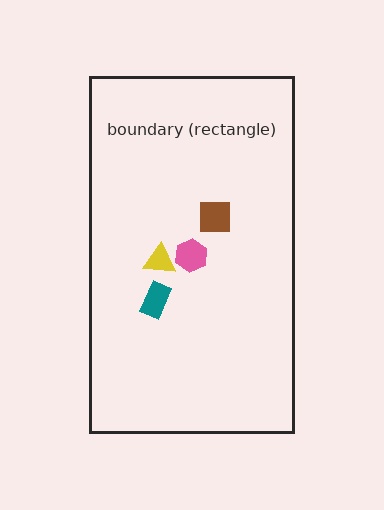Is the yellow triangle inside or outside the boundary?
Inside.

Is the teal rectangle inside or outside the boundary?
Inside.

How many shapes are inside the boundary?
4 inside, 0 outside.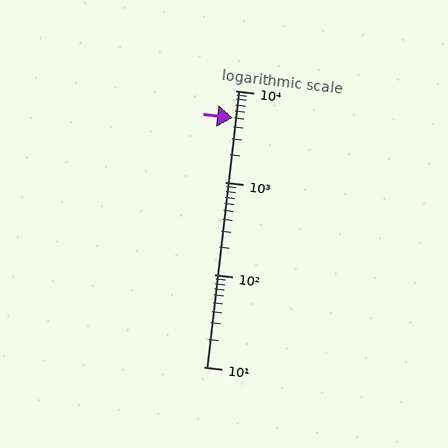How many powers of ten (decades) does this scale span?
The scale spans 3 decades, from 10 to 10000.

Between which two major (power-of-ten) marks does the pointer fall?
The pointer is between 1000 and 10000.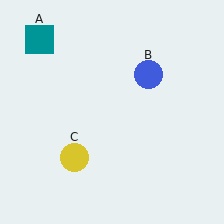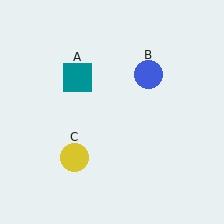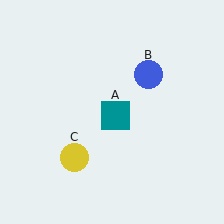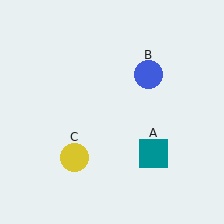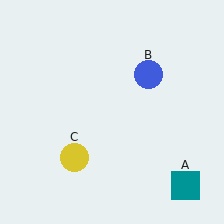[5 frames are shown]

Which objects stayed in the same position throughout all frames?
Blue circle (object B) and yellow circle (object C) remained stationary.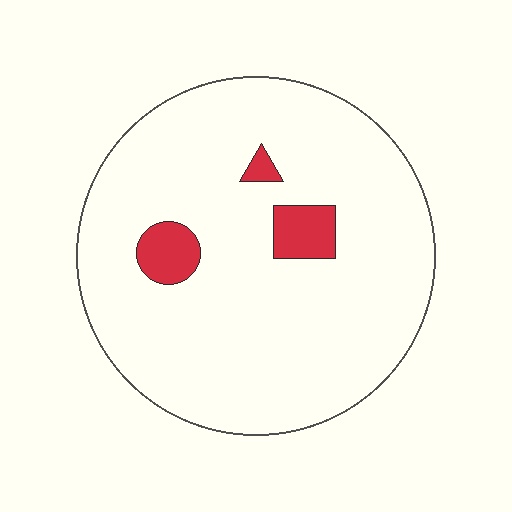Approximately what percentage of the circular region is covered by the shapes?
Approximately 5%.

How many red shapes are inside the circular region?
3.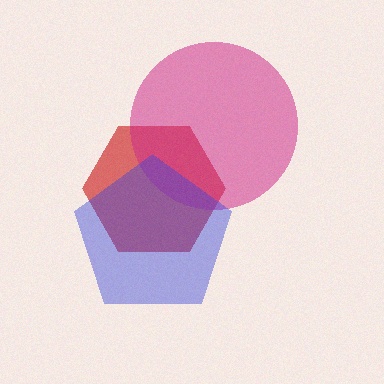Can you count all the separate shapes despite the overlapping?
Yes, there are 3 separate shapes.